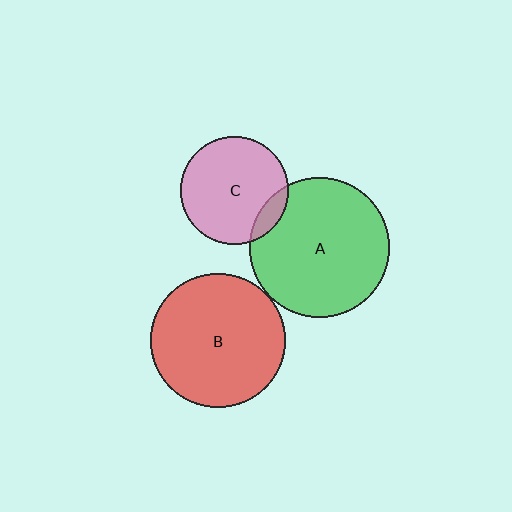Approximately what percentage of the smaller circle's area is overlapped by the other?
Approximately 10%.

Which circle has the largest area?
Circle A (green).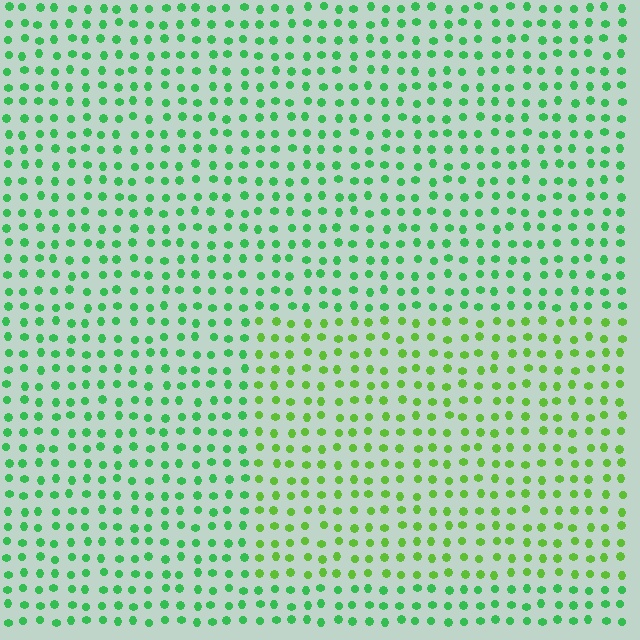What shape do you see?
I see a rectangle.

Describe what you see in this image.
The image is filled with small green elements in a uniform arrangement. A rectangle-shaped region is visible where the elements are tinted to a slightly different hue, forming a subtle color boundary.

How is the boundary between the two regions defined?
The boundary is defined purely by a slight shift in hue (about 31 degrees). Spacing, size, and orientation are identical on both sides.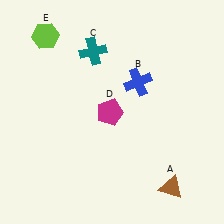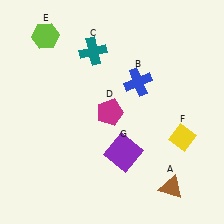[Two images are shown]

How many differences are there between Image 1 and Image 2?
There are 2 differences between the two images.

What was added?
A yellow diamond (F), a purple square (G) were added in Image 2.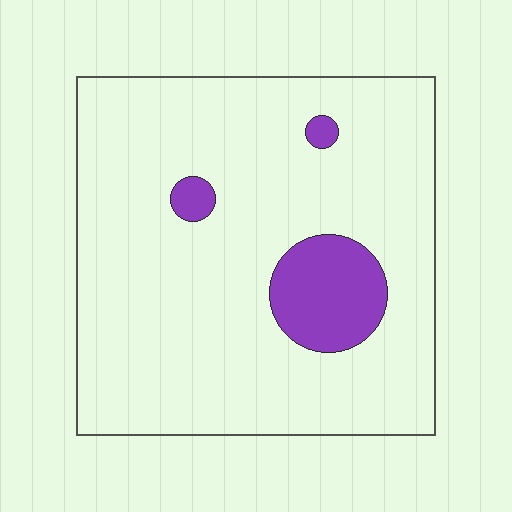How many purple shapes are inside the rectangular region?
3.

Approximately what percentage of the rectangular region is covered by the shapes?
Approximately 10%.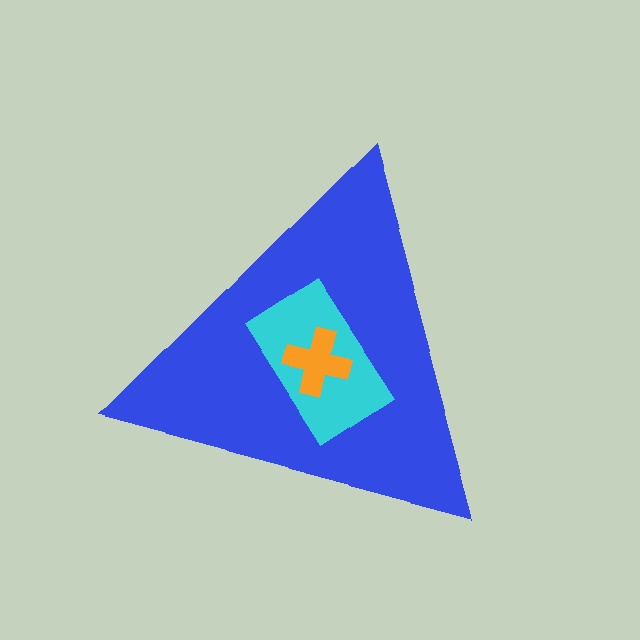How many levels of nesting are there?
3.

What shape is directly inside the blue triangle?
The cyan rectangle.